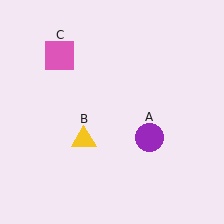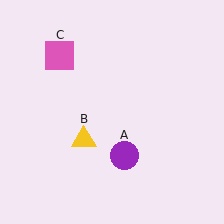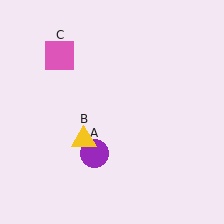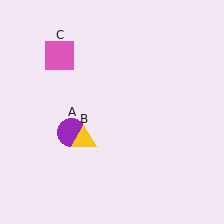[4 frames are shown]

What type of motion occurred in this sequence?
The purple circle (object A) rotated clockwise around the center of the scene.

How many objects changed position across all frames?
1 object changed position: purple circle (object A).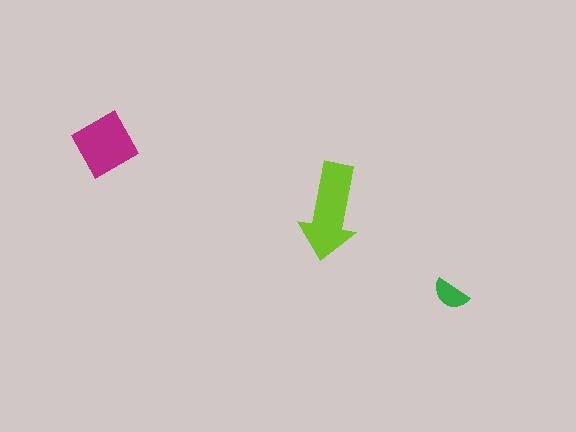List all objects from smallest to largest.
The green semicircle, the magenta diamond, the lime arrow.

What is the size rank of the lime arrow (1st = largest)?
1st.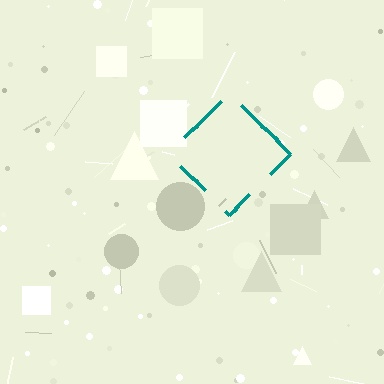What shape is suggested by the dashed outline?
The dashed outline suggests a diamond.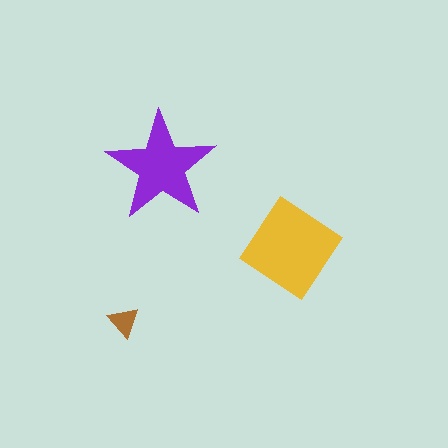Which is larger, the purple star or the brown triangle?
The purple star.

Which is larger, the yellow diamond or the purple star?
The yellow diamond.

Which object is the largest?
The yellow diamond.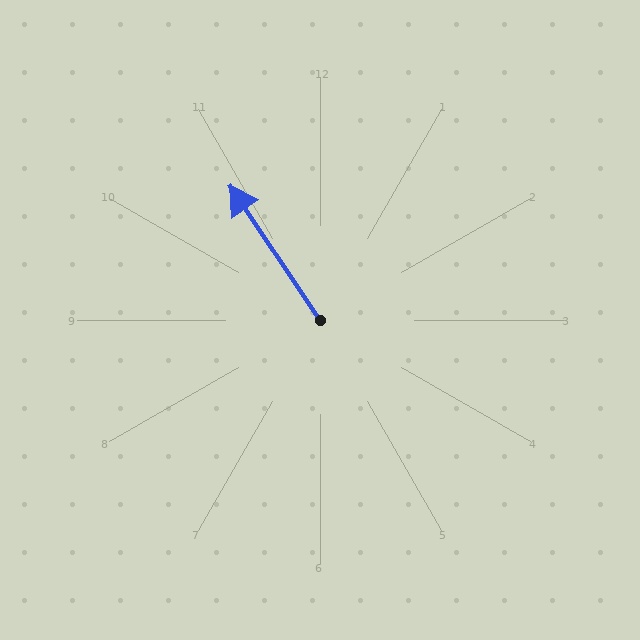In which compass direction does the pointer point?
Northwest.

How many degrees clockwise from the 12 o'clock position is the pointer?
Approximately 326 degrees.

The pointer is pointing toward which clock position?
Roughly 11 o'clock.